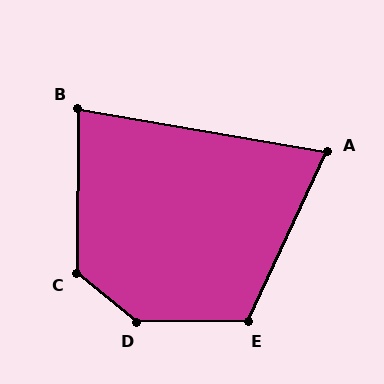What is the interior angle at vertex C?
Approximately 129 degrees (obtuse).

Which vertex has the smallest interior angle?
A, at approximately 75 degrees.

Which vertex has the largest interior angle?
D, at approximately 141 degrees.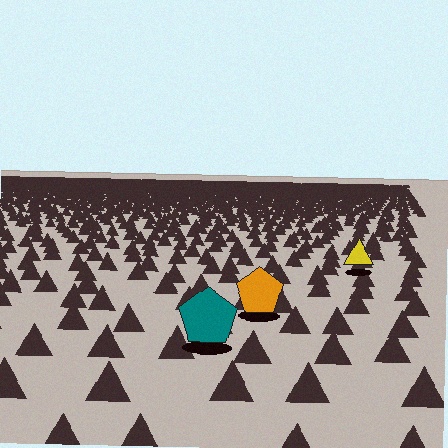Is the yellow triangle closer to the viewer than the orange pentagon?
No. The orange pentagon is closer — you can tell from the texture gradient: the ground texture is coarser near it.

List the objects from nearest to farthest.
From nearest to farthest: the teal pentagon, the orange pentagon, the yellow triangle.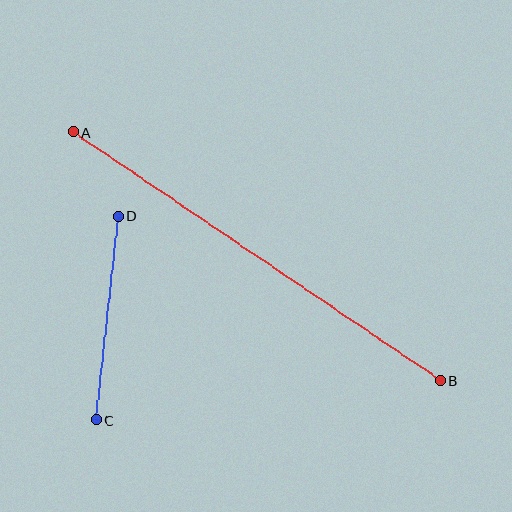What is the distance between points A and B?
The distance is approximately 444 pixels.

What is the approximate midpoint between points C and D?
The midpoint is at approximately (107, 318) pixels.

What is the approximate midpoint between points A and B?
The midpoint is at approximately (257, 256) pixels.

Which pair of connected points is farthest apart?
Points A and B are farthest apart.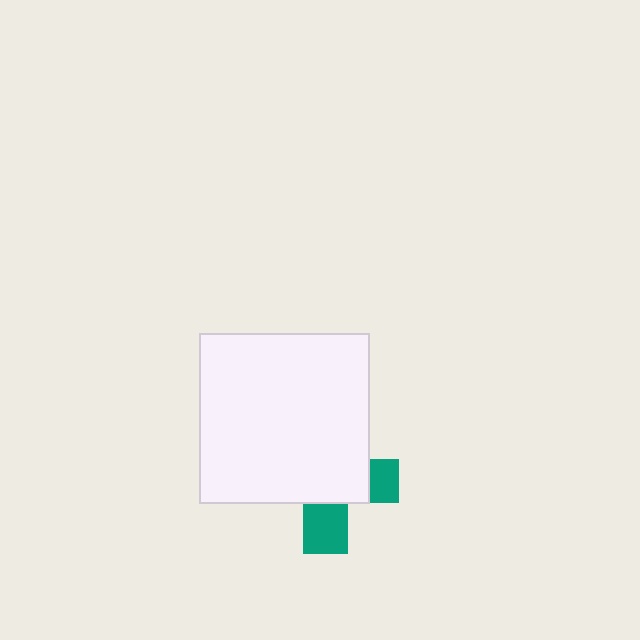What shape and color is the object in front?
The object in front is a white square.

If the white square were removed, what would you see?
You would see the complete teal cross.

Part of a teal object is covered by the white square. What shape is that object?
It is a cross.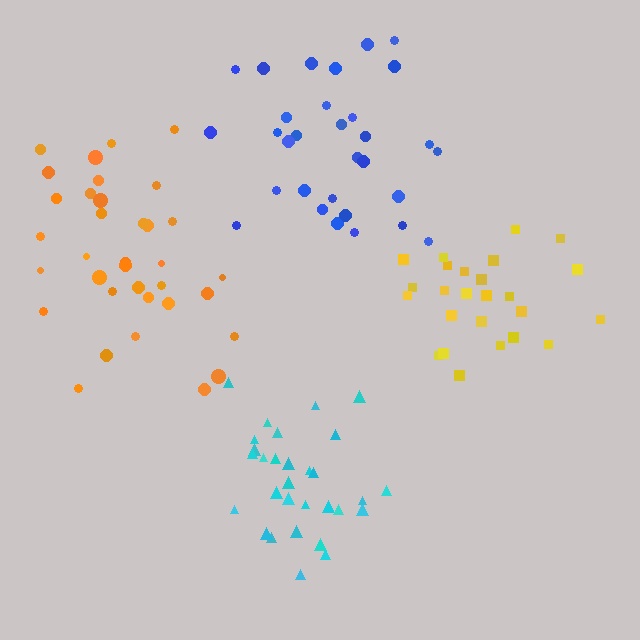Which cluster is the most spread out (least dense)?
Orange.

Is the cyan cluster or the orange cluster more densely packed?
Cyan.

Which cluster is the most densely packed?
Cyan.